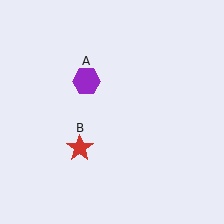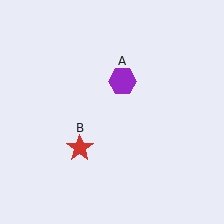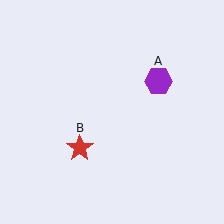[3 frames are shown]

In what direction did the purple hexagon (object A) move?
The purple hexagon (object A) moved right.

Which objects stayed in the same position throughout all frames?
Red star (object B) remained stationary.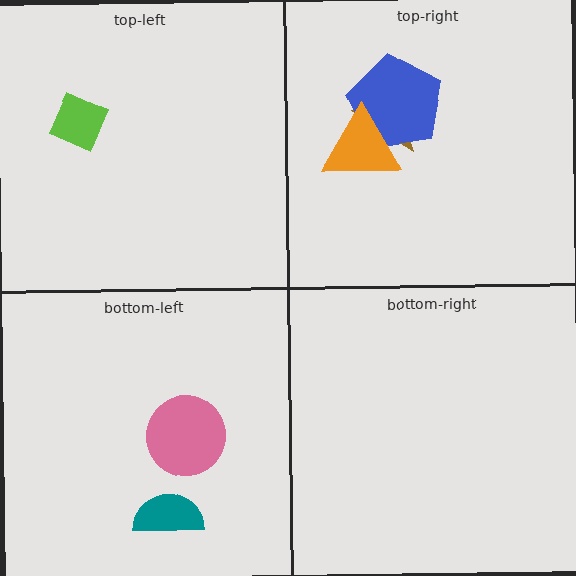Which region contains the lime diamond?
The top-left region.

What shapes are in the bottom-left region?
The teal semicircle, the pink circle.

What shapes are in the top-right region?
The brown star, the blue pentagon, the orange triangle.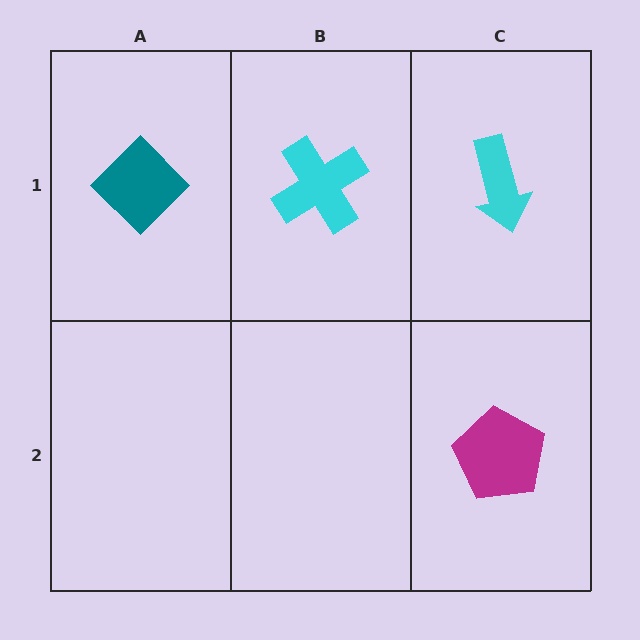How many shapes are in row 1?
3 shapes.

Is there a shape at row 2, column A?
No, that cell is empty.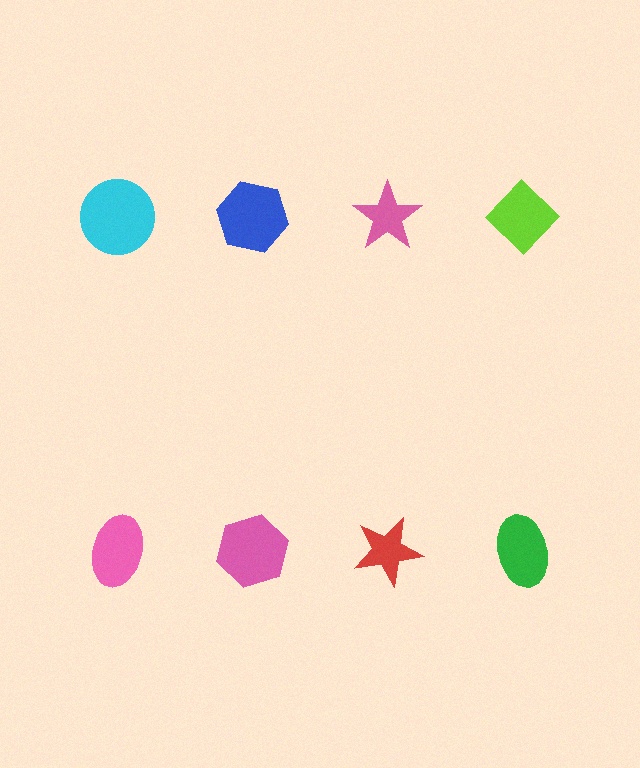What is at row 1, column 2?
A blue hexagon.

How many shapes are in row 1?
4 shapes.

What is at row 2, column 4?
A green ellipse.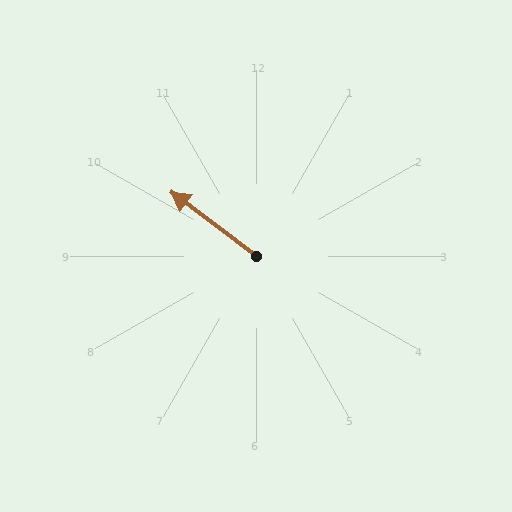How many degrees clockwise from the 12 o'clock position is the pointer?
Approximately 307 degrees.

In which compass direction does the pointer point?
Northwest.